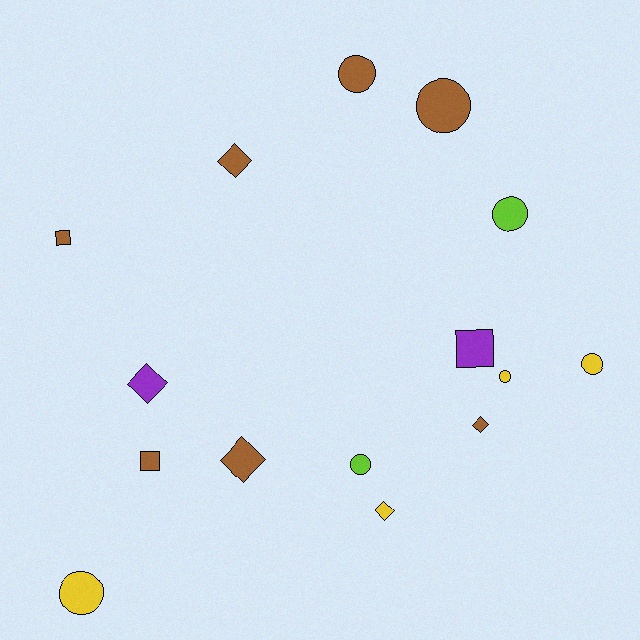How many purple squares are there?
There is 1 purple square.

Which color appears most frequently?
Brown, with 7 objects.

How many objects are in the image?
There are 15 objects.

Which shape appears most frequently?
Circle, with 7 objects.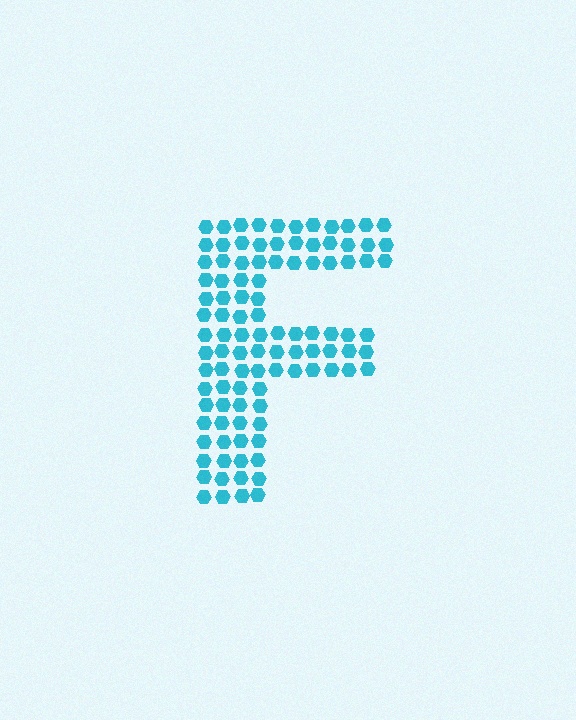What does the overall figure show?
The overall figure shows the letter F.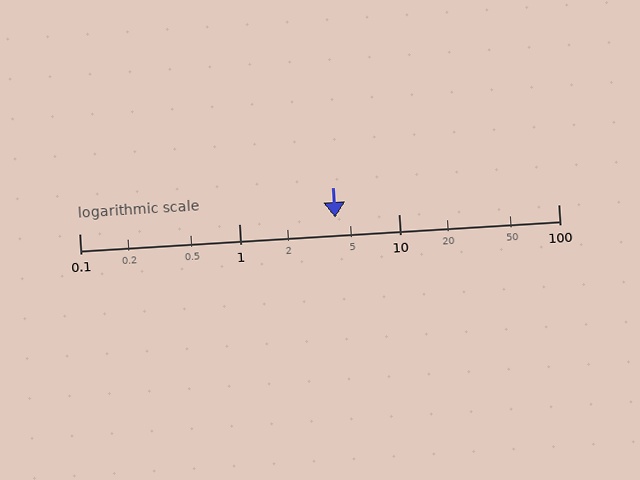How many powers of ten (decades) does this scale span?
The scale spans 3 decades, from 0.1 to 100.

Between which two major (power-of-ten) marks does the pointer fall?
The pointer is between 1 and 10.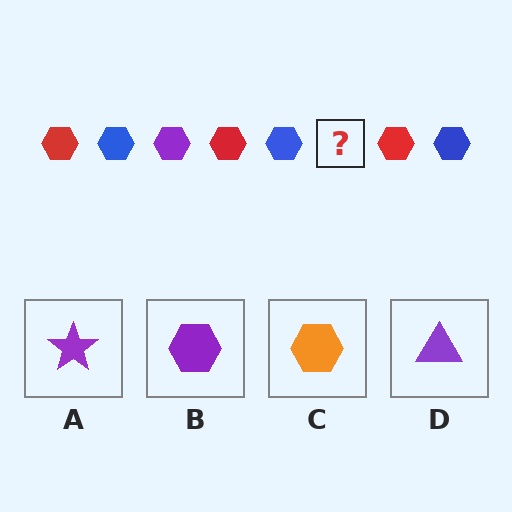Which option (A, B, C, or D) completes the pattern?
B.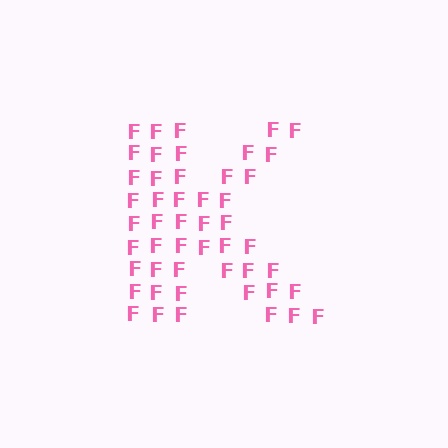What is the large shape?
The large shape is the letter K.